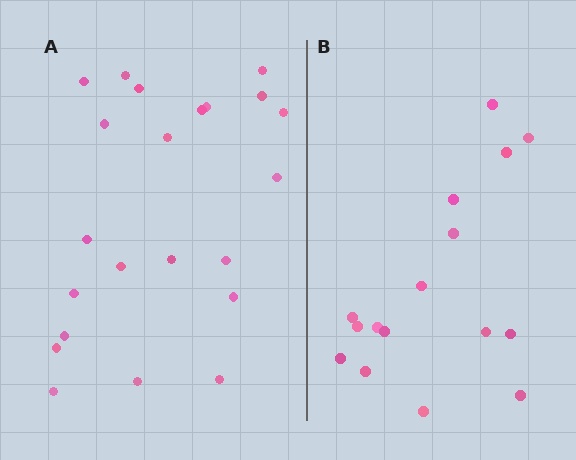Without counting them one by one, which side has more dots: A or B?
Region A (the left region) has more dots.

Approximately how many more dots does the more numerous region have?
Region A has about 6 more dots than region B.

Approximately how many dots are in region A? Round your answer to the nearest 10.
About 20 dots. (The exact count is 22, which rounds to 20.)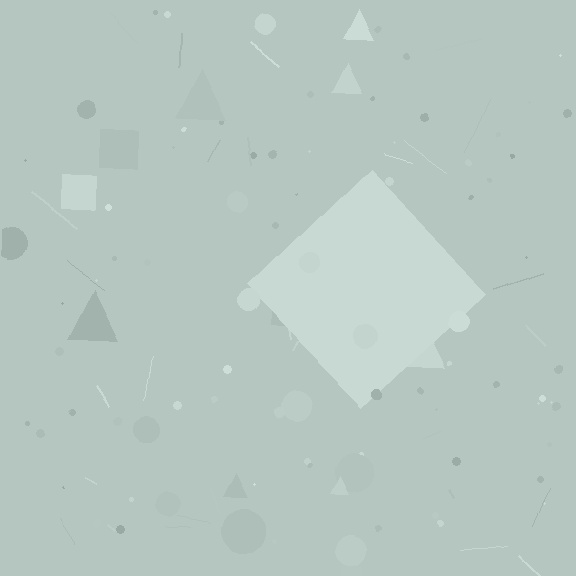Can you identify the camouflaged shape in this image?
The camouflaged shape is a diamond.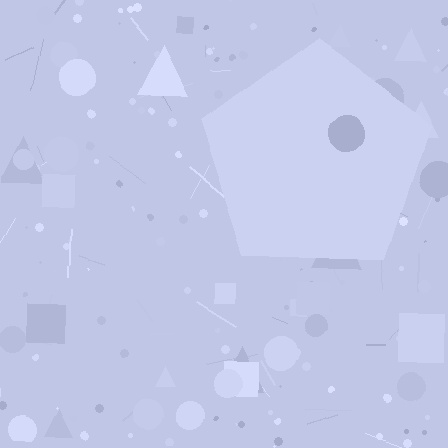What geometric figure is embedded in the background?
A pentagon is embedded in the background.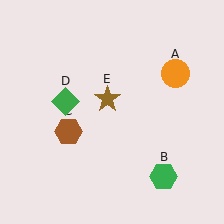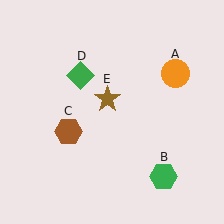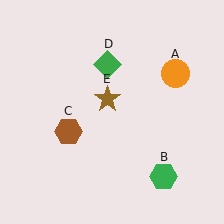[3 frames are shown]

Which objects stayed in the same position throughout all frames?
Orange circle (object A) and green hexagon (object B) and brown hexagon (object C) and brown star (object E) remained stationary.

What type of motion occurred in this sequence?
The green diamond (object D) rotated clockwise around the center of the scene.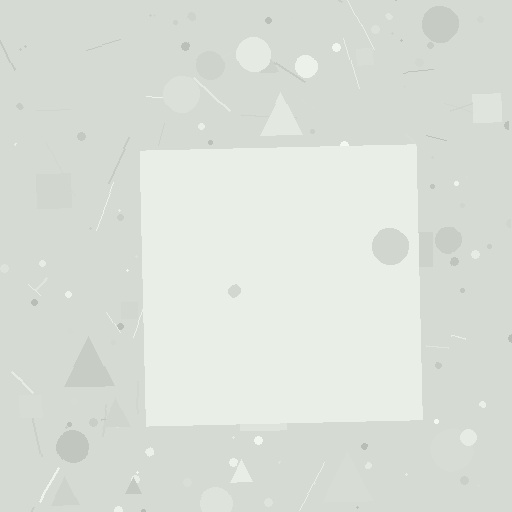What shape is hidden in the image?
A square is hidden in the image.